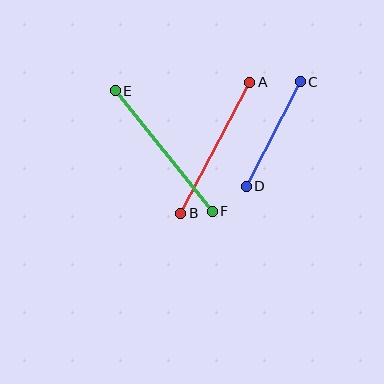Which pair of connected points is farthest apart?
Points E and F are farthest apart.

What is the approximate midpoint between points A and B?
The midpoint is at approximately (215, 148) pixels.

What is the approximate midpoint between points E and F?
The midpoint is at approximately (164, 151) pixels.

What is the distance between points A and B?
The distance is approximately 148 pixels.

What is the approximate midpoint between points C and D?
The midpoint is at approximately (273, 134) pixels.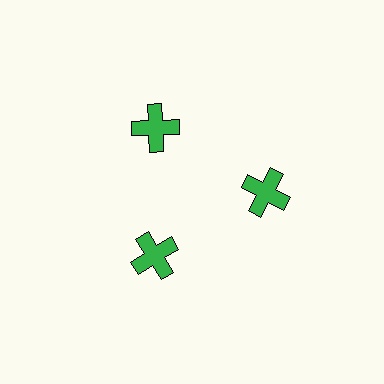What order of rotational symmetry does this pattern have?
This pattern has 3-fold rotational symmetry.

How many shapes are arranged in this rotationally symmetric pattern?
There are 3 shapes, arranged in 3 groups of 1.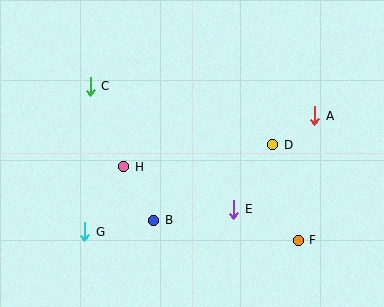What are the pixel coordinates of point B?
Point B is at (154, 220).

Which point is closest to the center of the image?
Point H at (124, 167) is closest to the center.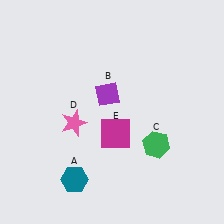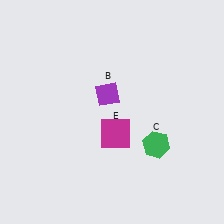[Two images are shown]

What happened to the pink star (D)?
The pink star (D) was removed in Image 2. It was in the bottom-left area of Image 1.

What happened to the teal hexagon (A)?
The teal hexagon (A) was removed in Image 2. It was in the bottom-left area of Image 1.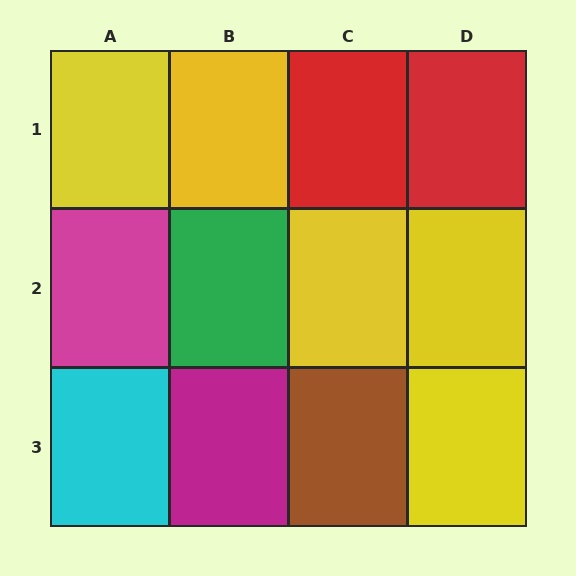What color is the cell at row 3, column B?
Magenta.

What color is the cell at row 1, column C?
Red.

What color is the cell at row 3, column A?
Cyan.